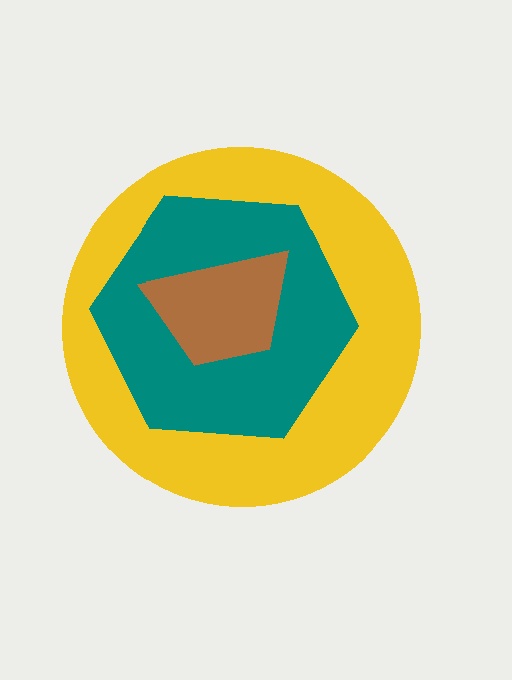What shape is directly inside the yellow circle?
The teal hexagon.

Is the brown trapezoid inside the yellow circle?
Yes.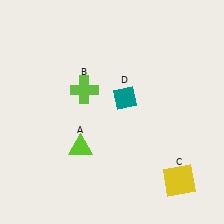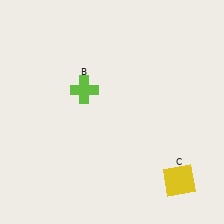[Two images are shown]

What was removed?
The lime triangle (A), the teal diamond (D) were removed in Image 2.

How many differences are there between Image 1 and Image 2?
There are 2 differences between the two images.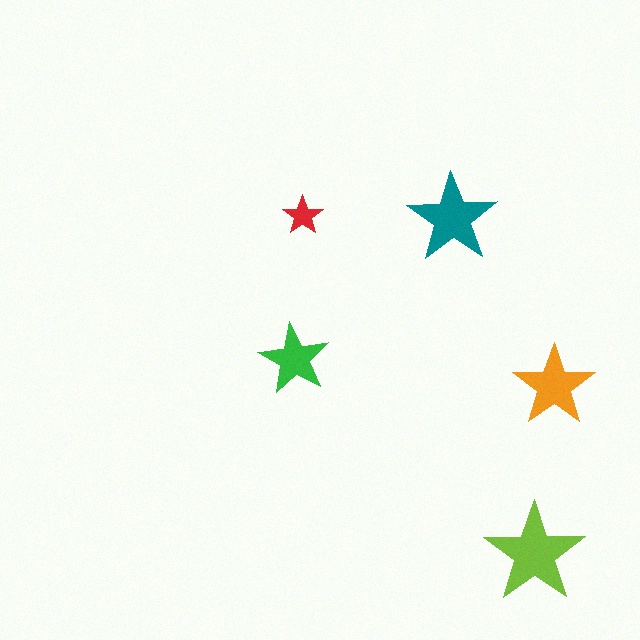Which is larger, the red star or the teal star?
The teal one.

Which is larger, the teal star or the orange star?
The teal one.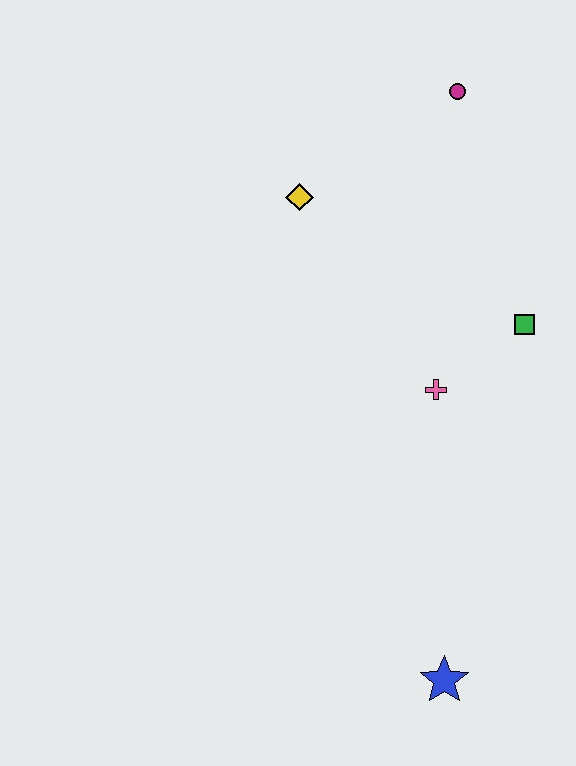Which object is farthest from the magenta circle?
The blue star is farthest from the magenta circle.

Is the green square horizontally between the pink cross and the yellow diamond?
No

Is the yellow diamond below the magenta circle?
Yes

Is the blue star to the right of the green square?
No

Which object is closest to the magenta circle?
The yellow diamond is closest to the magenta circle.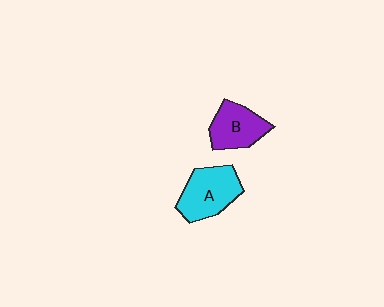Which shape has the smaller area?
Shape B (purple).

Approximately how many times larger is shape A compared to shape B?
Approximately 1.2 times.